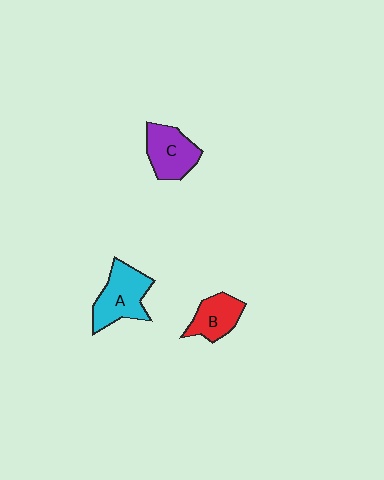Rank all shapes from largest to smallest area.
From largest to smallest: A (cyan), C (purple), B (red).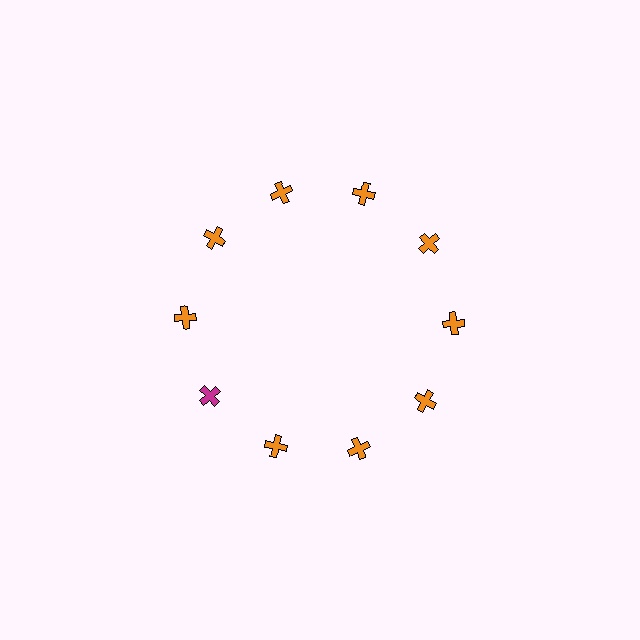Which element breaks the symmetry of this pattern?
The magenta cross at roughly the 8 o'clock position breaks the symmetry. All other shapes are orange crosses.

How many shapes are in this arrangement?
There are 10 shapes arranged in a ring pattern.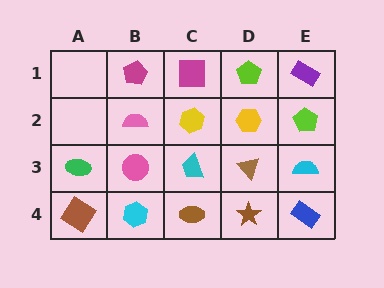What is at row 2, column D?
A yellow hexagon.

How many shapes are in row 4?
5 shapes.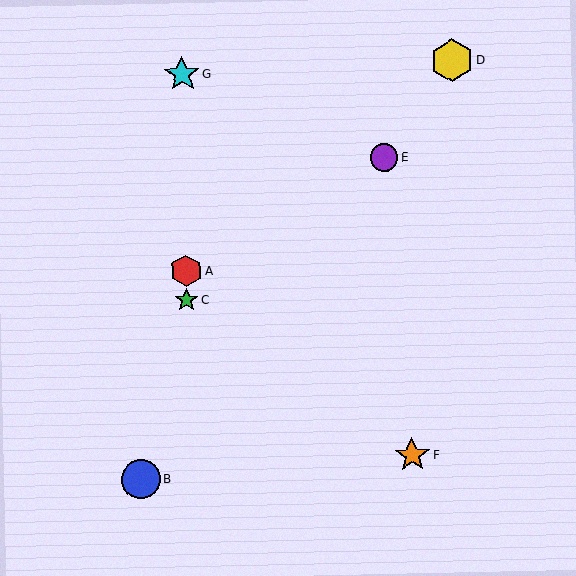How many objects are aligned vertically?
3 objects (A, C, G) are aligned vertically.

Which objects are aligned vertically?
Objects A, C, G are aligned vertically.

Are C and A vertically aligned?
Yes, both are at x≈187.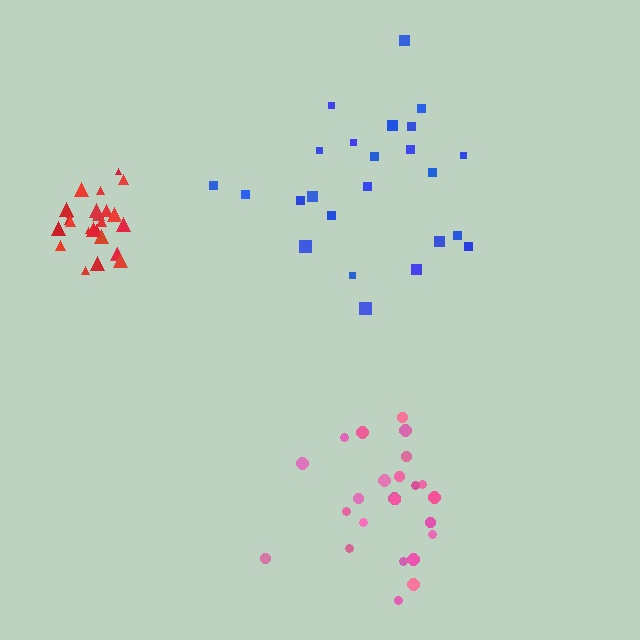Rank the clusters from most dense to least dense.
red, pink, blue.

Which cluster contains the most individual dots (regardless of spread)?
Red (26).